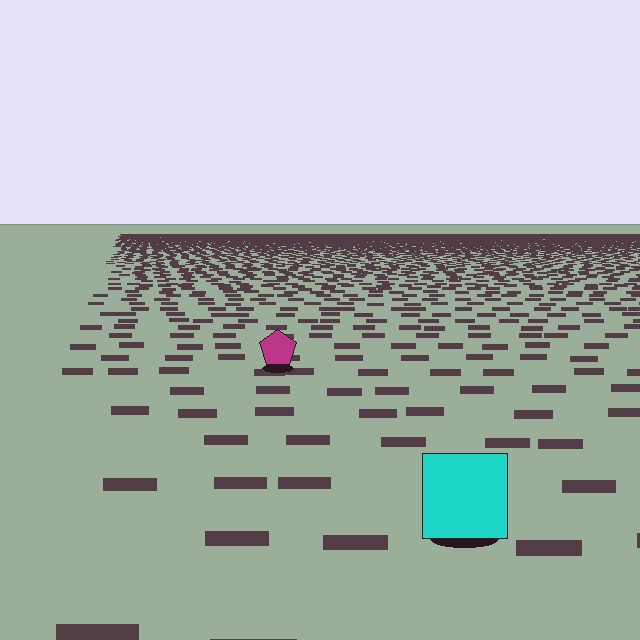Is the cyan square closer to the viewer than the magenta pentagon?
Yes. The cyan square is closer — you can tell from the texture gradient: the ground texture is coarser near it.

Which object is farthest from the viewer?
The magenta pentagon is farthest from the viewer. It appears smaller and the ground texture around it is denser.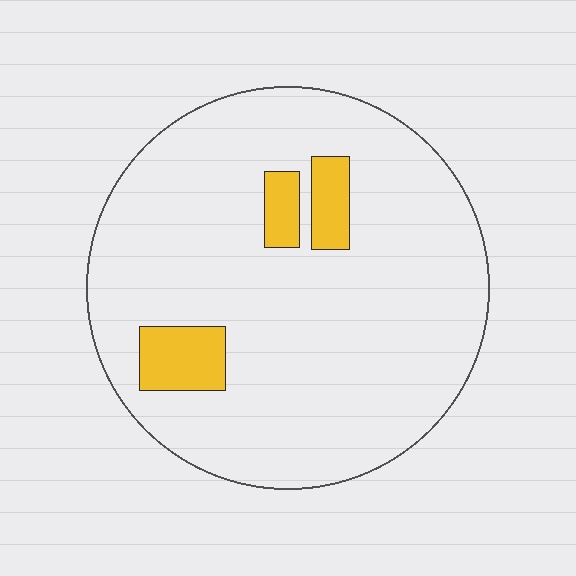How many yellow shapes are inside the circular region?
3.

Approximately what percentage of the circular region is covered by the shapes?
Approximately 10%.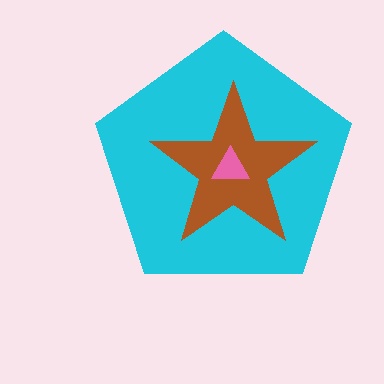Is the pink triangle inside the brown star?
Yes.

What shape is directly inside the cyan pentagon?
The brown star.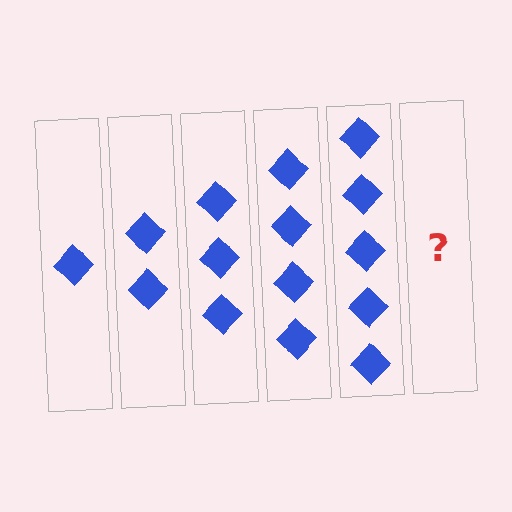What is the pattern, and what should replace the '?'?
The pattern is that each step adds one more diamond. The '?' should be 6 diamonds.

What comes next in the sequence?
The next element should be 6 diamonds.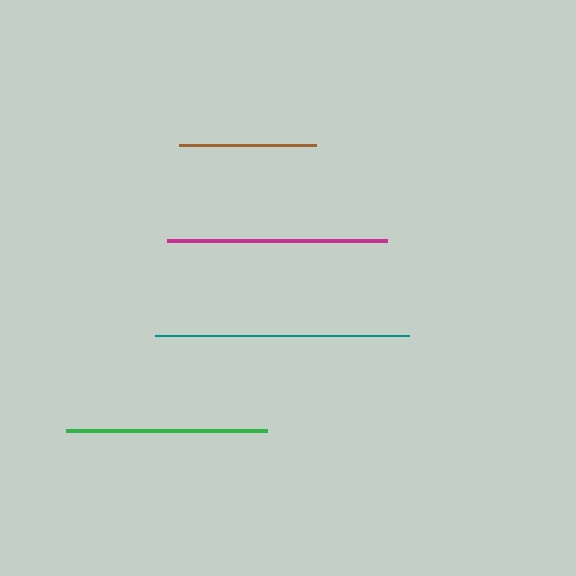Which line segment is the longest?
The teal line is the longest at approximately 253 pixels.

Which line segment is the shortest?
The brown line is the shortest at approximately 137 pixels.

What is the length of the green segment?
The green segment is approximately 201 pixels long.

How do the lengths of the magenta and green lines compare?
The magenta and green lines are approximately the same length.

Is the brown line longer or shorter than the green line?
The green line is longer than the brown line.